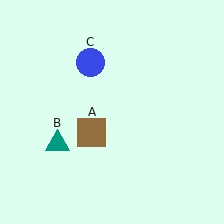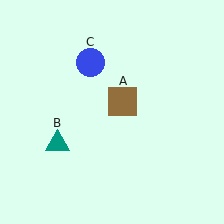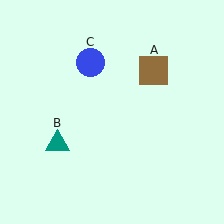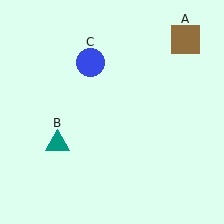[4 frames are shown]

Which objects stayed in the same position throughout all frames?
Teal triangle (object B) and blue circle (object C) remained stationary.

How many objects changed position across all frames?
1 object changed position: brown square (object A).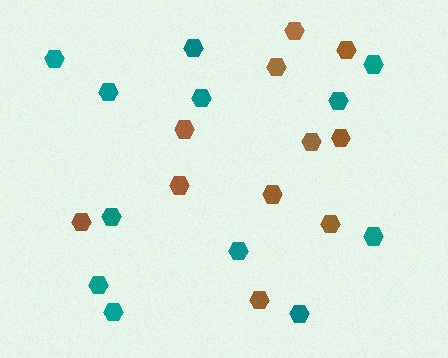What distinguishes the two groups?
There are 2 groups: one group of teal hexagons (12) and one group of brown hexagons (11).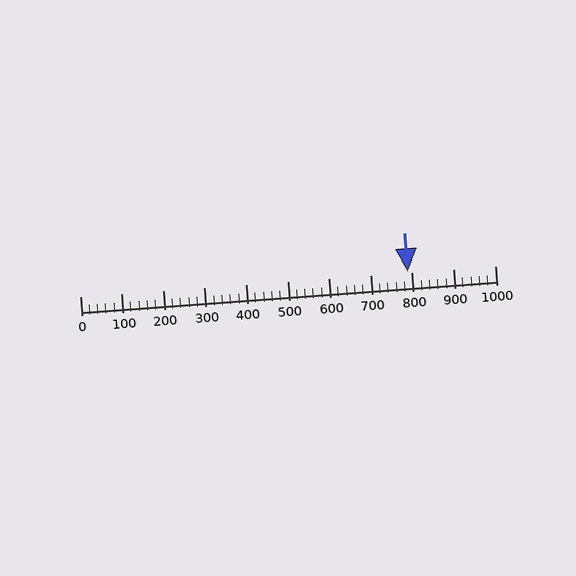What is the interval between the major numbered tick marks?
The major tick marks are spaced 100 units apart.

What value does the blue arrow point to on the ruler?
The blue arrow points to approximately 790.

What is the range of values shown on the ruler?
The ruler shows values from 0 to 1000.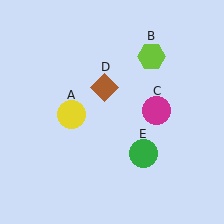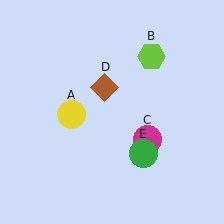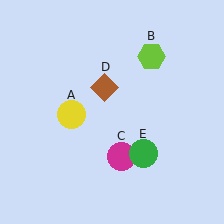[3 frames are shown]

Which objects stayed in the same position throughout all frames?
Yellow circle (object A) and lime hexagon (object B) and brown diamond (object D) and green circle (object E) remained stationary.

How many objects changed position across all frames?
1 object changed position: magenta circle (object C).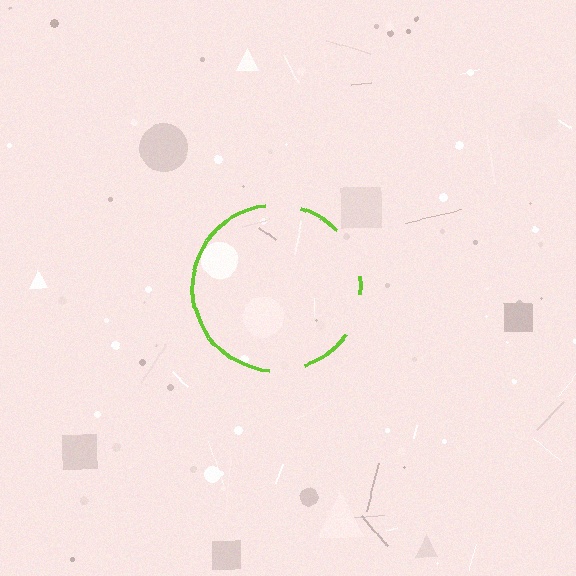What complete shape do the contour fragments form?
The contour fragments form a circle.